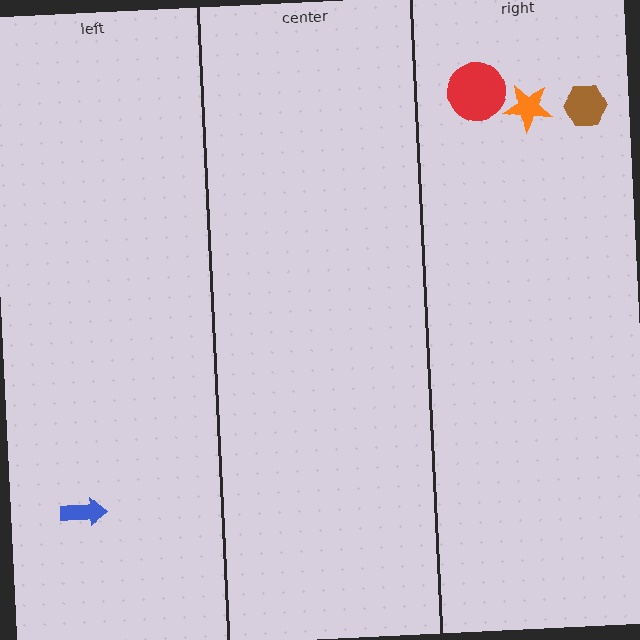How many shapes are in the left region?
1.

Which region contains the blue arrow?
The left region.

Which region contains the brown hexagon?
The right region.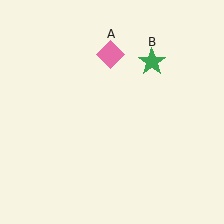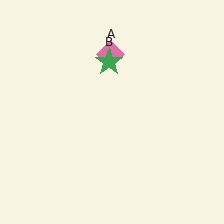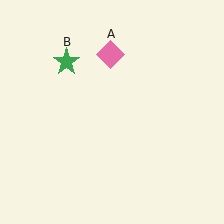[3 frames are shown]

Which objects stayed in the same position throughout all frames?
Pink diamond (object A) remained stationary.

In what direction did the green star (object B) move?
The green star (object B) moved left.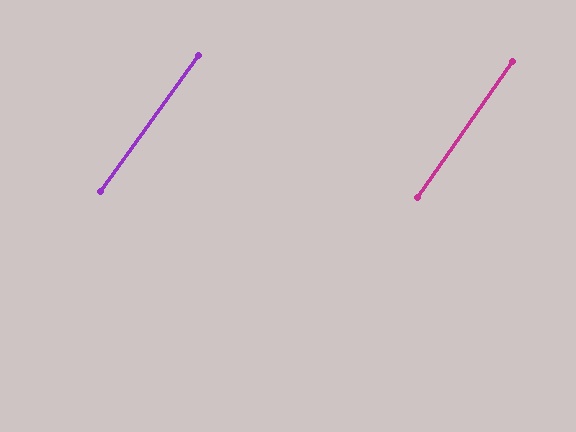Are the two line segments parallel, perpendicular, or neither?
Parallel — their directions differ by only 1.0°.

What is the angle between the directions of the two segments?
Approximately 1 degree.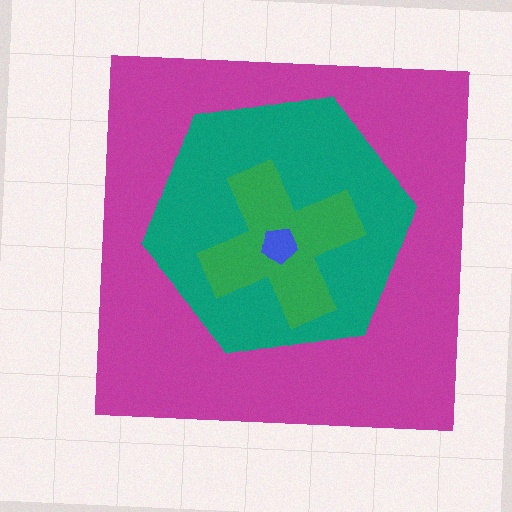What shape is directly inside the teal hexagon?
The green cross.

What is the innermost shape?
The blue pentagon.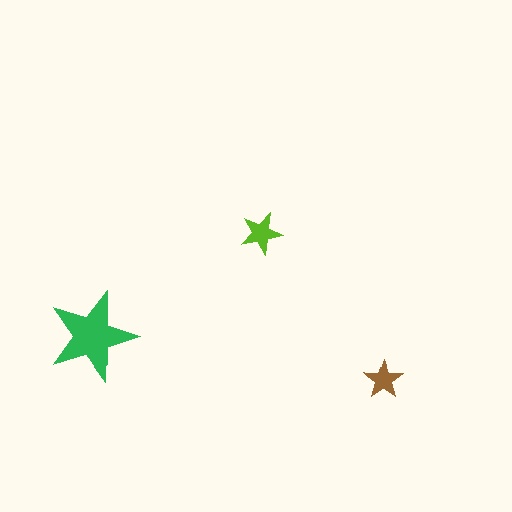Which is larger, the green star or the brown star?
The green one.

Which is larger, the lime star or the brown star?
The lime one.